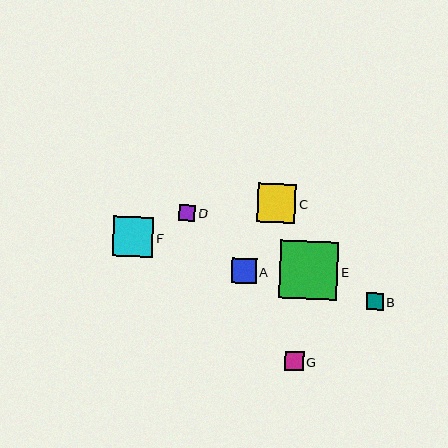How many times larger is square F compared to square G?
Square F is approximately 2.1 times the size of square G.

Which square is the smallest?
Square D is the smallest with a size of approximately 16 pixels.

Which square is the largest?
Square E is the largest with a size of approximately 59 pixels.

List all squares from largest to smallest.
From largest to smallest: E, F, C, A, G, B, D.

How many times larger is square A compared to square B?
Square A is approximately 1.5 times the size of square B.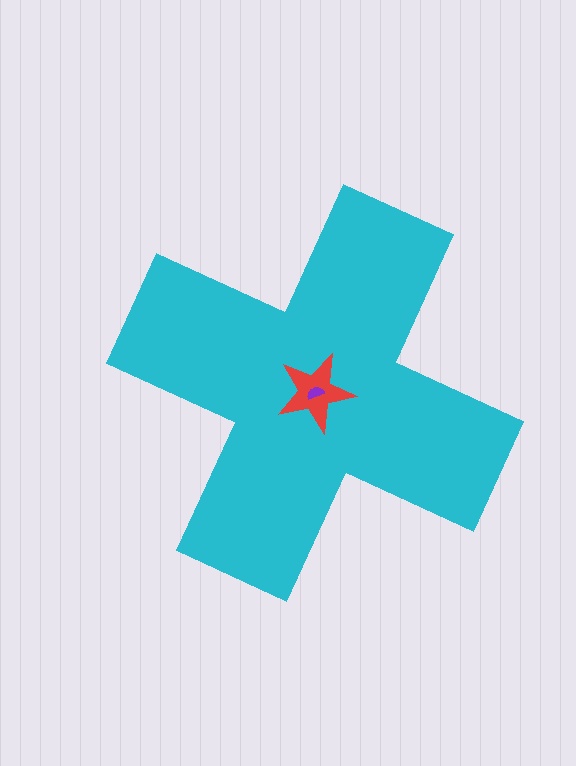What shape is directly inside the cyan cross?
The red star.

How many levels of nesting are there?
3.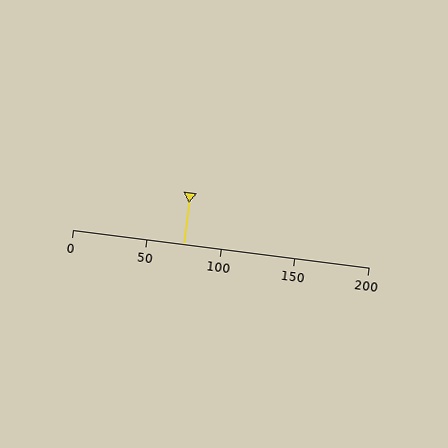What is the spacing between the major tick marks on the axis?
The major ticks are spaced 50 apart.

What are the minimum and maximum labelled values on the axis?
The axis runs from 0 to 200.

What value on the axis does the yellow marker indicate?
The marker indicates approximately 75.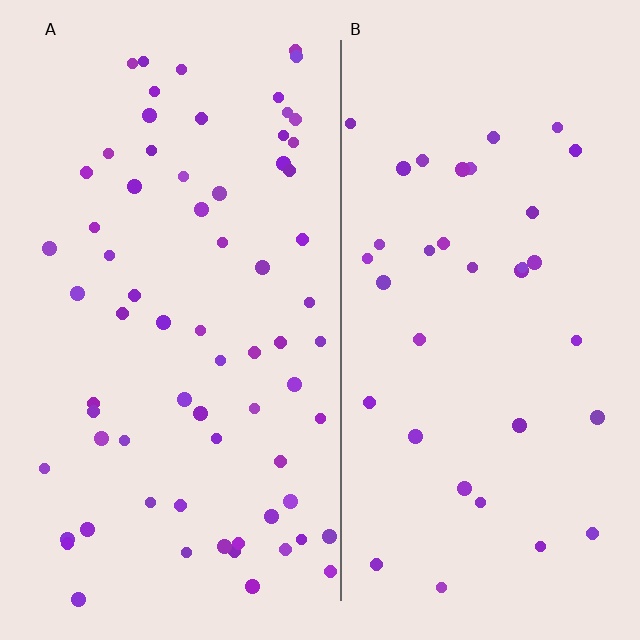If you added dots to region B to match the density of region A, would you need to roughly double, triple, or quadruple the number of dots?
Approximately double.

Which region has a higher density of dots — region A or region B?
A (the left).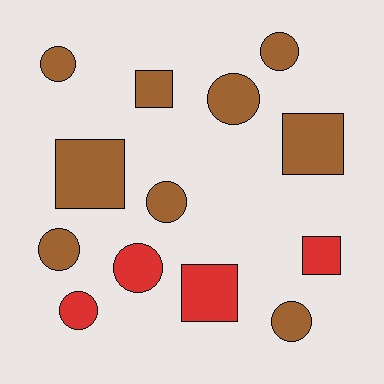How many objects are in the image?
There are 13 objects.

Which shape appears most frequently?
Circle, with 8 objects.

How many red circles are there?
There are 2 red circles.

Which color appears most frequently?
Brown, with 9 objects.